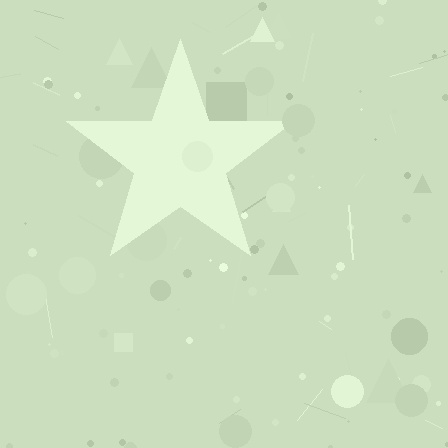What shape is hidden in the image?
A star is hidden in the image.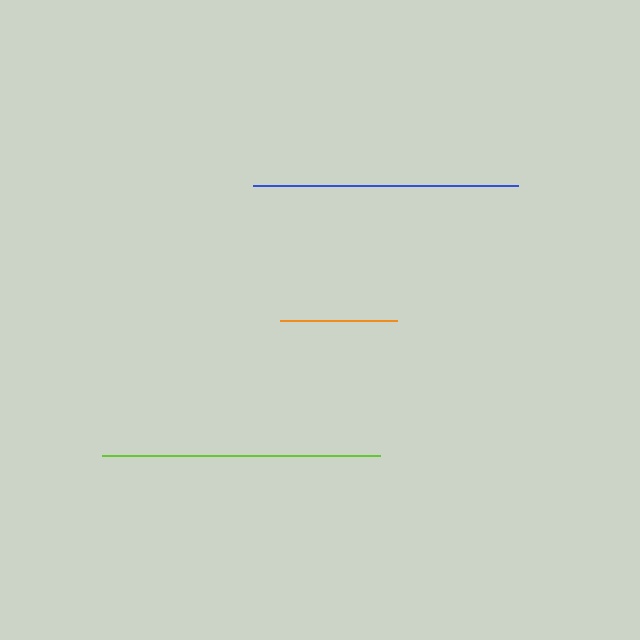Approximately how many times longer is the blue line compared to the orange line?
The blue line is approximately 2.3 times the length of the orange line.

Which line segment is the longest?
The lime line is the longest at approximately 278 pixels.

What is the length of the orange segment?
The orange segment is approximately 117 pixels long.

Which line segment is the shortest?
The orange line is the shortest at approximately 117 pixels.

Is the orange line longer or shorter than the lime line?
The lime line is longer than the orange line.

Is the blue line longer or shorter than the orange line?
The blue line is longer than the orange line.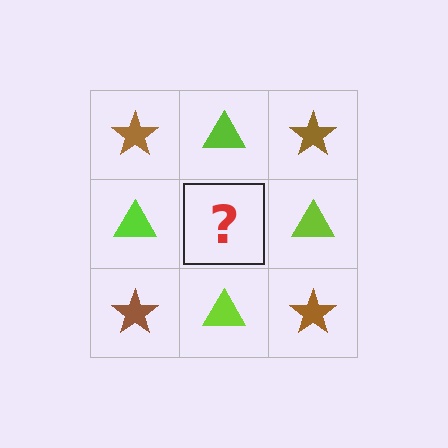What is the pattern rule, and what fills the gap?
The rule is that it alternates brown star and lime triangle in a checkerboard pattern. The gap should be filled with a brown star.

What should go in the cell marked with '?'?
The missing cell should contain a brown star.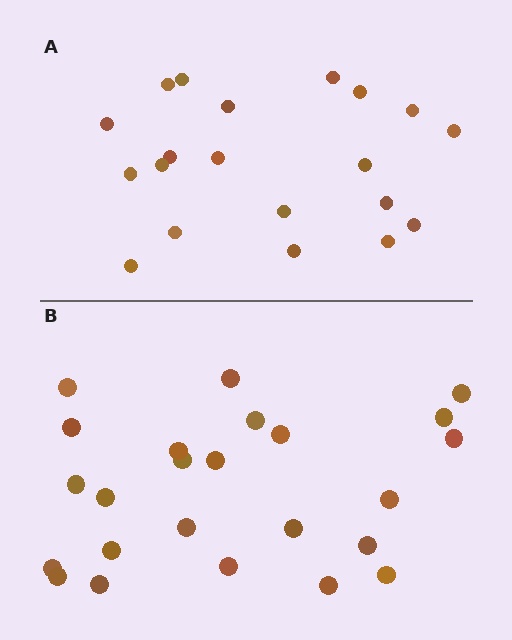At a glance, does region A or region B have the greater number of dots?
Region B (the bottom region) has more dots.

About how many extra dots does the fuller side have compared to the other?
Region B has about 4 more dots than region A.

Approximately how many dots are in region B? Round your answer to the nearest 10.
About 20 dots. (The exact count is 24, which rounds to 20.)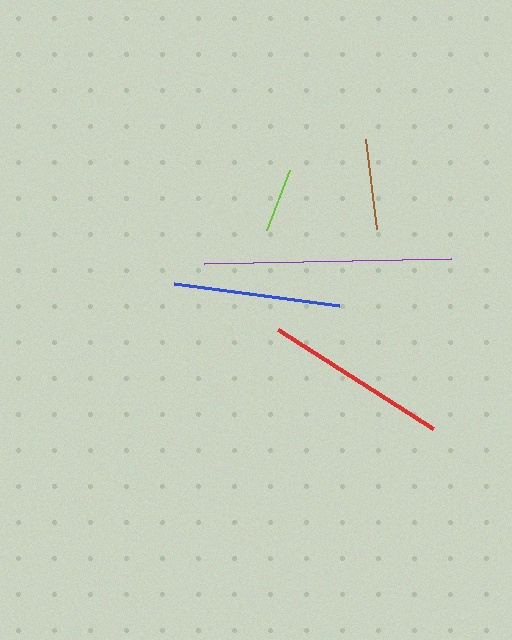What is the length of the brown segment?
The brown segment is approximately 90 pixels long.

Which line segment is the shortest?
The lime line is the shortest at approximately 64 pixels.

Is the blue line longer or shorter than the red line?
The red line is longer than the blue line.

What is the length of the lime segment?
The lime segment is approximately 64 pixels long.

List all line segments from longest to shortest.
From longest to shortest: purple, red, blue, brown, lime.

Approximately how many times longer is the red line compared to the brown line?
The red line is approximately 2.0 times the length of the brown line.